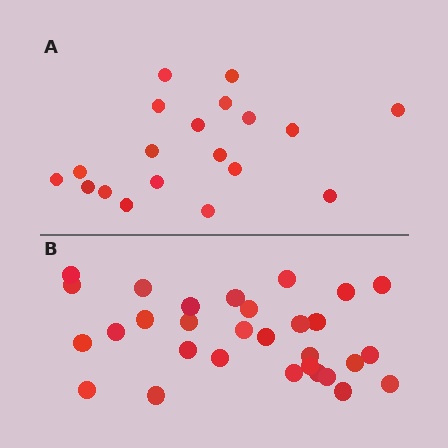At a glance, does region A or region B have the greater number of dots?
Region B (the bottom region) has more dots.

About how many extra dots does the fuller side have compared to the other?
Region B has roughly 12 or so more dots than region A.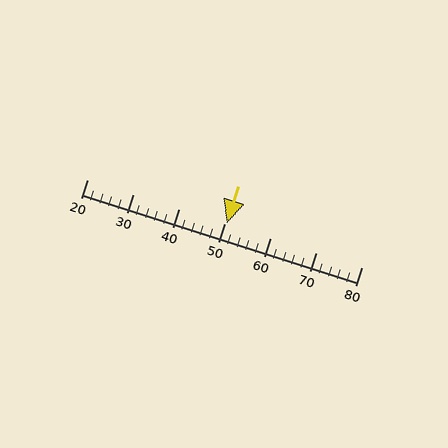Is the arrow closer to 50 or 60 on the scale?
The arrow is closer to 50.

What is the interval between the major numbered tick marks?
The major tick marks are spaced 10 units apart.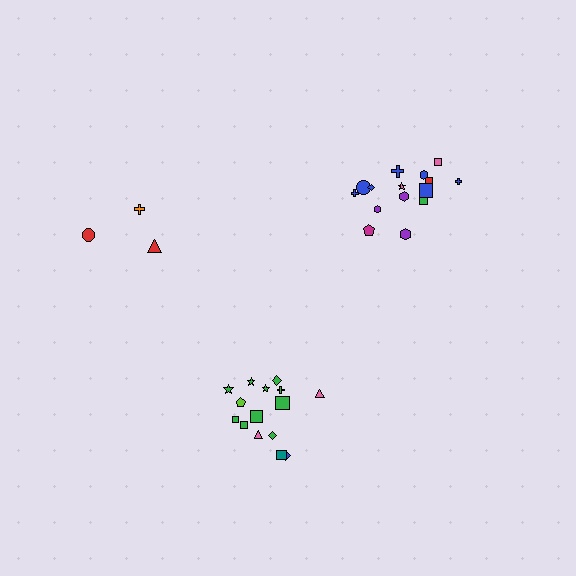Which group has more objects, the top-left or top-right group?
The top-right group.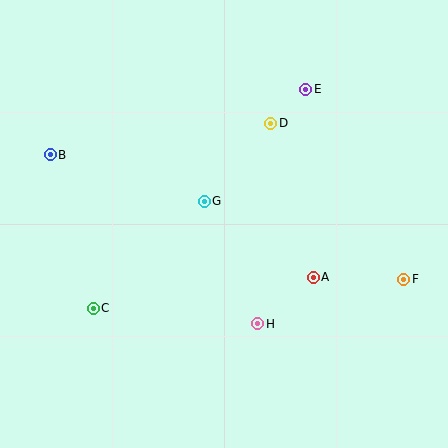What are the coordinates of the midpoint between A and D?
The midpoint between A and D is at (292, 200).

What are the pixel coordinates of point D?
Point D is at (271, 123).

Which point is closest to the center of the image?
Point G at (204, 201) is closest to the center.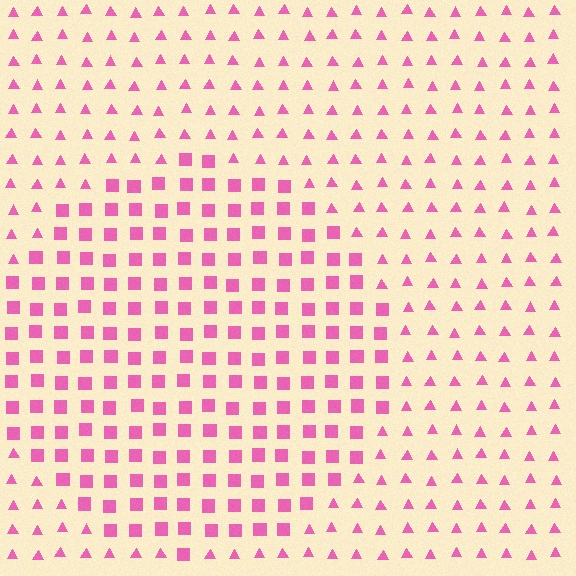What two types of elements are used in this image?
The image uses squares inside the circle region and triangles outside it.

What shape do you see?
I see a circle.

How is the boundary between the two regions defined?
The boundary is defined by a change in element shape: squares inside vs. triangles outside. All elements share the same color and spacing.